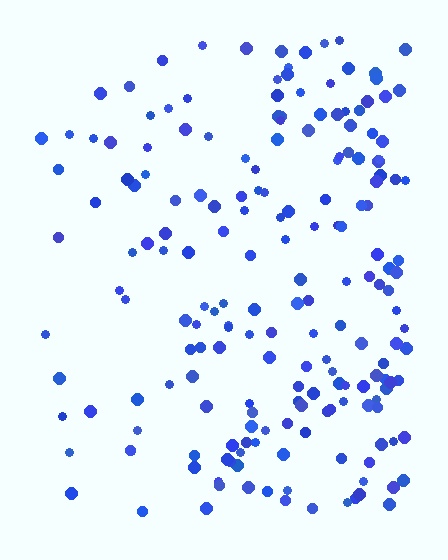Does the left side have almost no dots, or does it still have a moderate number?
Still a moderate number, just noticeably fewer than the right.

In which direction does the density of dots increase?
From left to right, with the right side densest.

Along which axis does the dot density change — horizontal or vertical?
Horizontal.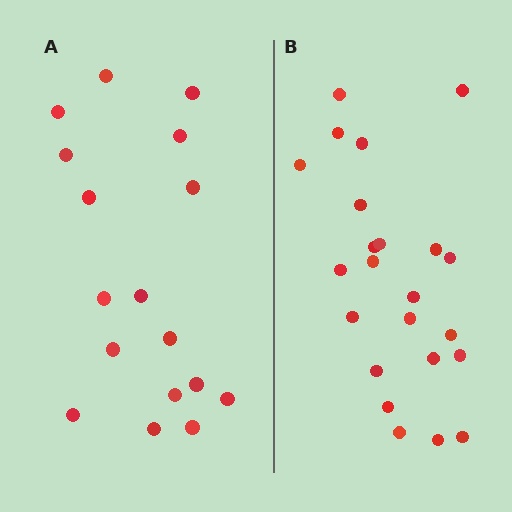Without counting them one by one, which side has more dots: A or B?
Region B (the right region) has more dots.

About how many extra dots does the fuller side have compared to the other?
Region B has about 6 more dots than region A.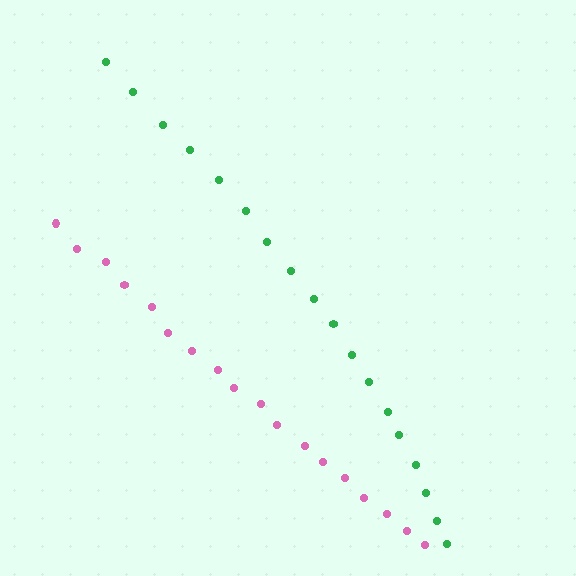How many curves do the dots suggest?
There are 2 distinct paths.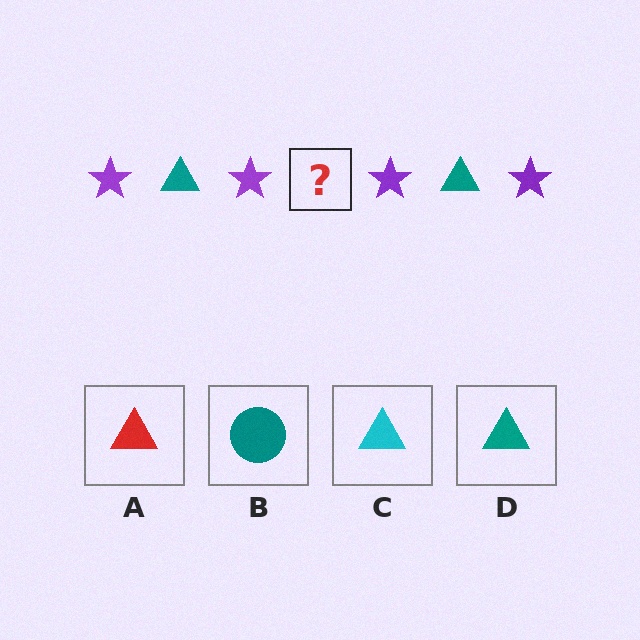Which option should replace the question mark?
Option D.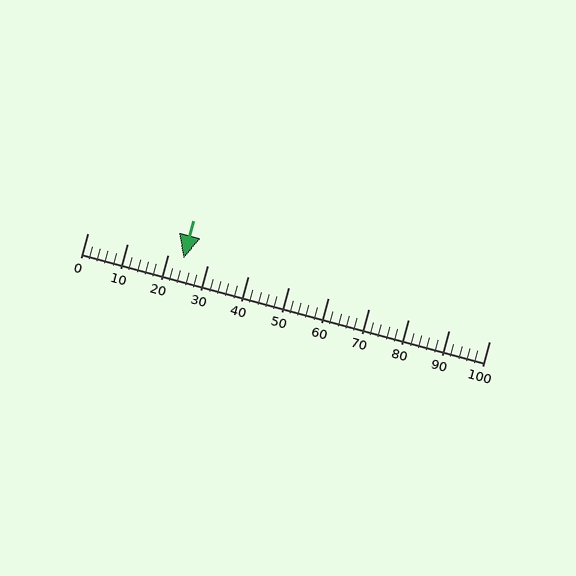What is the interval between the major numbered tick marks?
The major tick marks are spaced 10 units apart.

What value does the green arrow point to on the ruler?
The green arrow points to approximately 24.